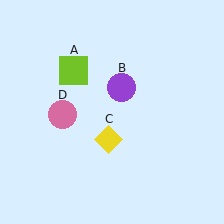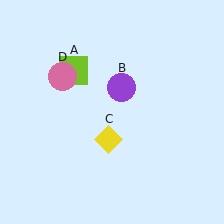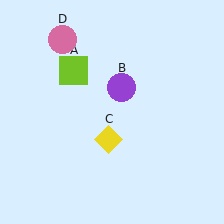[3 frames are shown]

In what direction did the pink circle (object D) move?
The pink circle (object D) moved up.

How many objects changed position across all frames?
1 object changed position: pink circle (object D).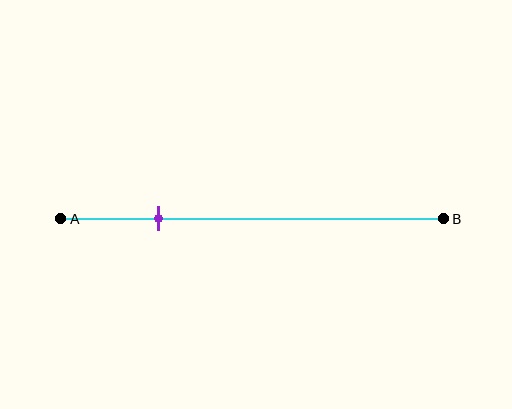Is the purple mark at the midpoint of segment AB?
No, the mark is at about 25% from A, not at the 50% midpoint.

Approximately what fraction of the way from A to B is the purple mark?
The purple mark is approximately 25% of the way from A to B.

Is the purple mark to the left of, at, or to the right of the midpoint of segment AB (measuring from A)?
The purple mark is to the left of the midpoint of segment AB.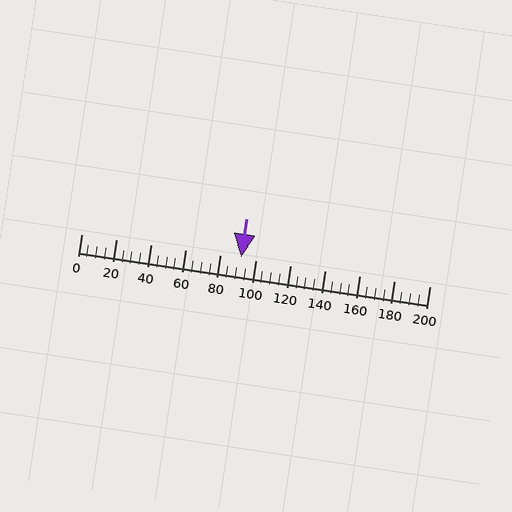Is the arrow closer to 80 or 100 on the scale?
The arrow is closer to 100.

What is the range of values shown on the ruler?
The ruler shows values from 0 to 200.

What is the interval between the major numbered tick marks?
The major tick marks are spaced 20 units apart.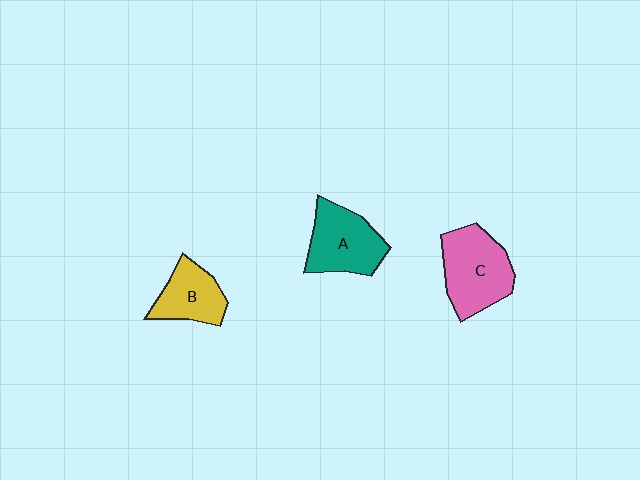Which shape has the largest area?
Shape C (pink).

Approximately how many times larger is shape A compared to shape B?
Approximately 1.3 times.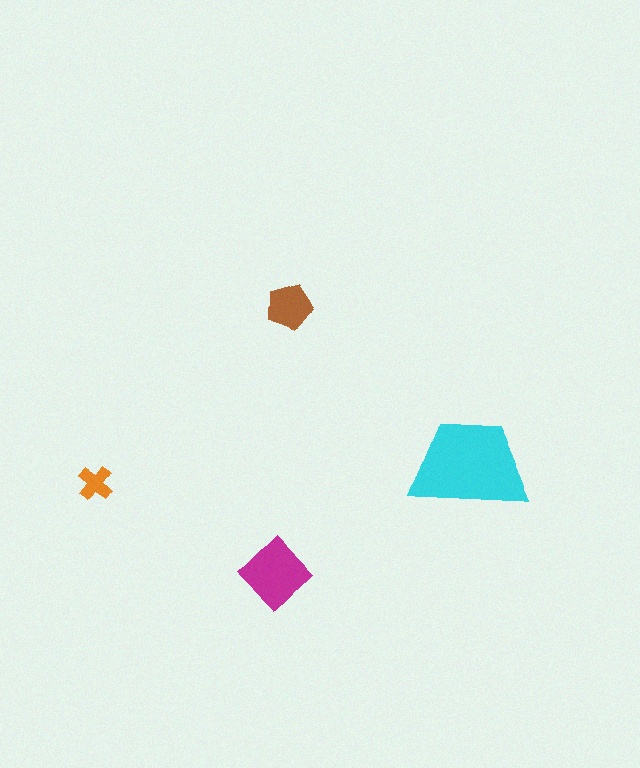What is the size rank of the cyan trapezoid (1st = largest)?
1st.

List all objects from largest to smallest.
The cyan trapezoid, the magenta diamond, the brown pentagon, the orange cross.